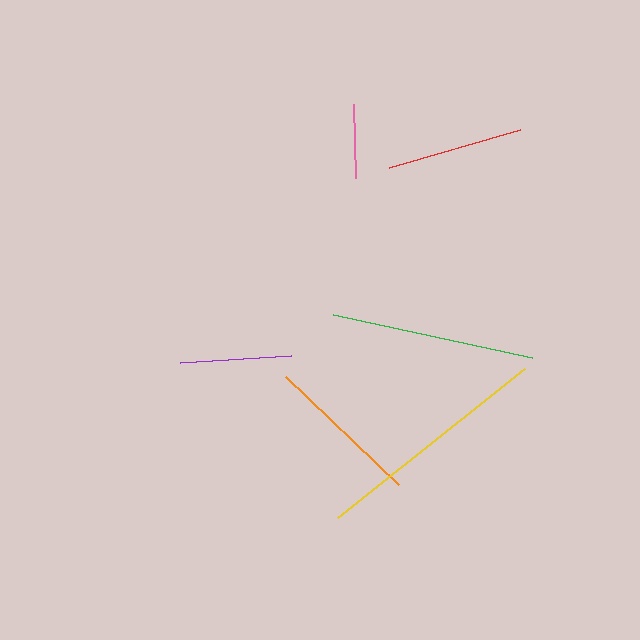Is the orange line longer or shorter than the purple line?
The orange line is longer than the purple line.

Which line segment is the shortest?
The pink line is the shortest at approximately 75 pixels.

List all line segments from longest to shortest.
From longest to shortest: yellow, green, orange, red, purple, pink.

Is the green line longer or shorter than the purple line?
The green line is longer than the purple line.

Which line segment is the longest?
The yellow line is the longest at approximately 239 pixels.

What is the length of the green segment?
The green segment is approximately 203 pixels long.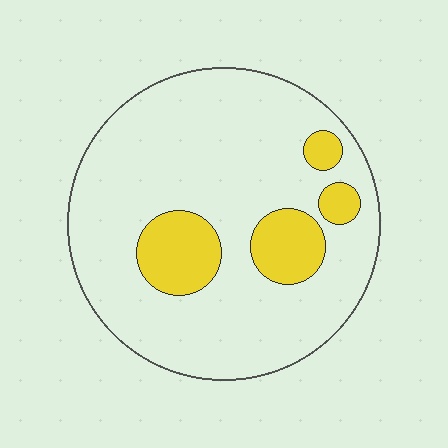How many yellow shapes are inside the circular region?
4.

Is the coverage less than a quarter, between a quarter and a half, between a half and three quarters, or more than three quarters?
Less than a quarter.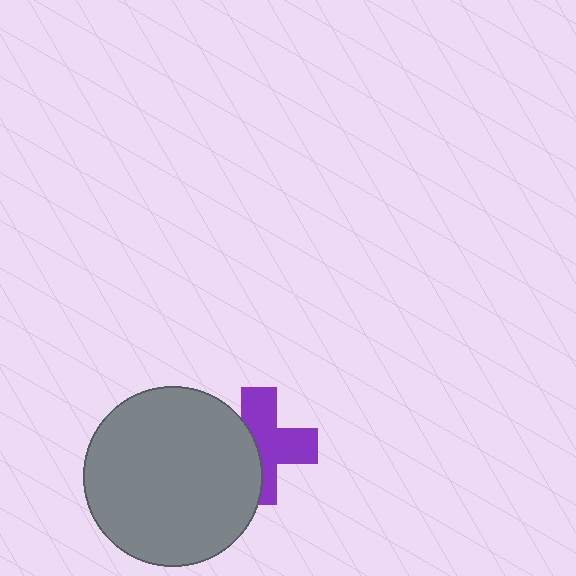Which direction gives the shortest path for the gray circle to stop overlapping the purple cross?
Moving left gives the shortest separation.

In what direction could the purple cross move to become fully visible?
The purple cross could move right. That would shift it out from behind the gray circle entirely.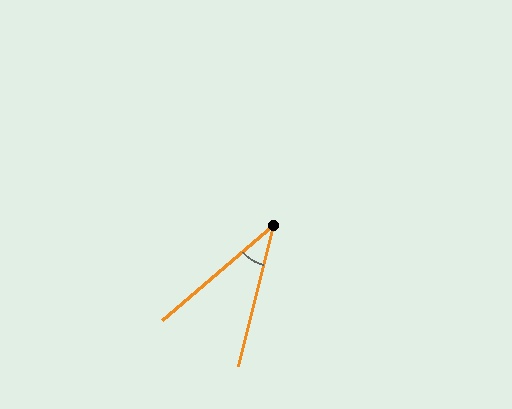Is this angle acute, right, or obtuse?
It is acute.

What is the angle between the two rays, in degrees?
Approximately 36 degrees.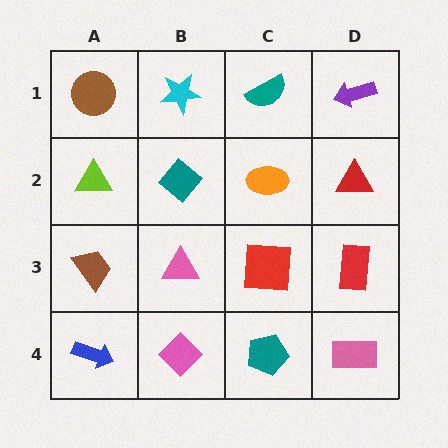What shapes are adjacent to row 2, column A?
A brown circle (row 1, column A), a brown trapezoid (row 3, column A), a teal diamond (row 2, column B).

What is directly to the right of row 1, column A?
A cyan star.